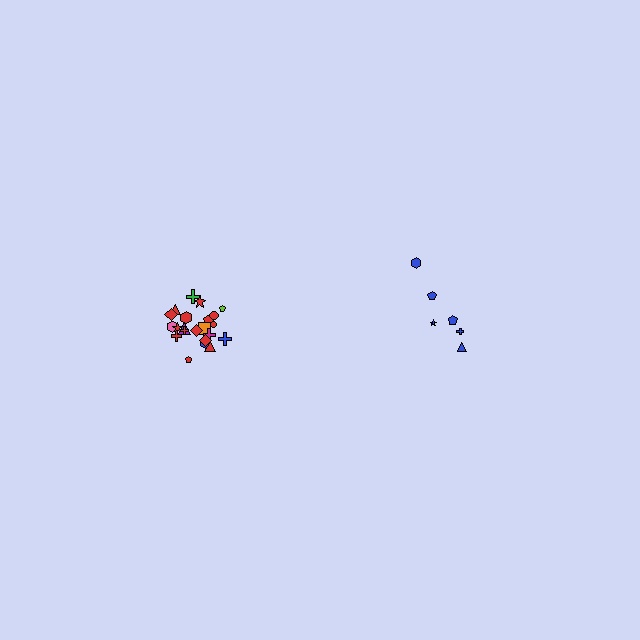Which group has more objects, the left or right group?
The left group.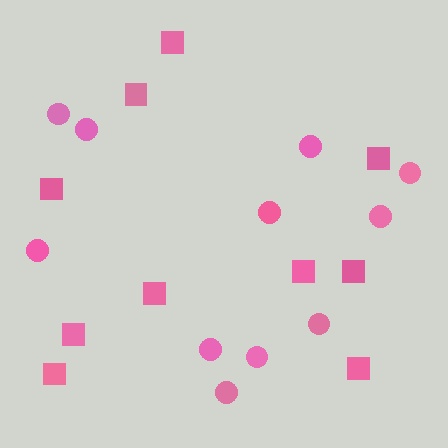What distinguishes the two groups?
There are 2 groups: one group of circles (11) and one group of squares (10).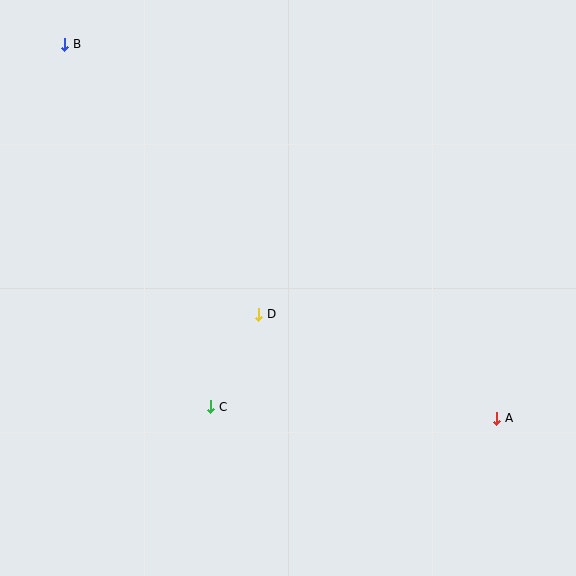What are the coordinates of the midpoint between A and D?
The midpoint between A and D is at (378, 366).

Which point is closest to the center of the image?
Point D at (259, 314) is closest to the center.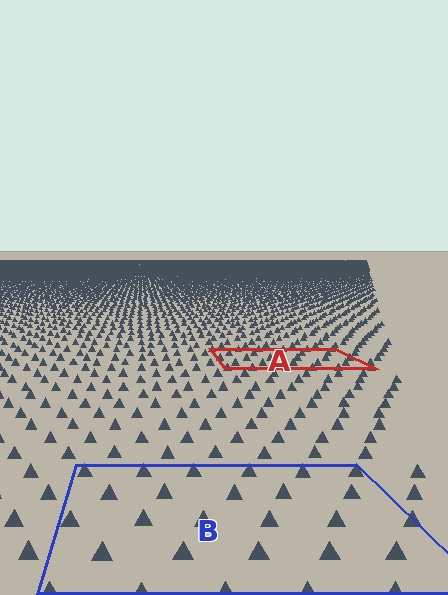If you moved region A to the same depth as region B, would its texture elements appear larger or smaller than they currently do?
They would appear larger. At a closer depth, the same texture elements are projected at a bigger on-screen size.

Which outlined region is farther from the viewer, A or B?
Region A is farther from the viewer — the texture elements inside it appear smaller and more densely packed.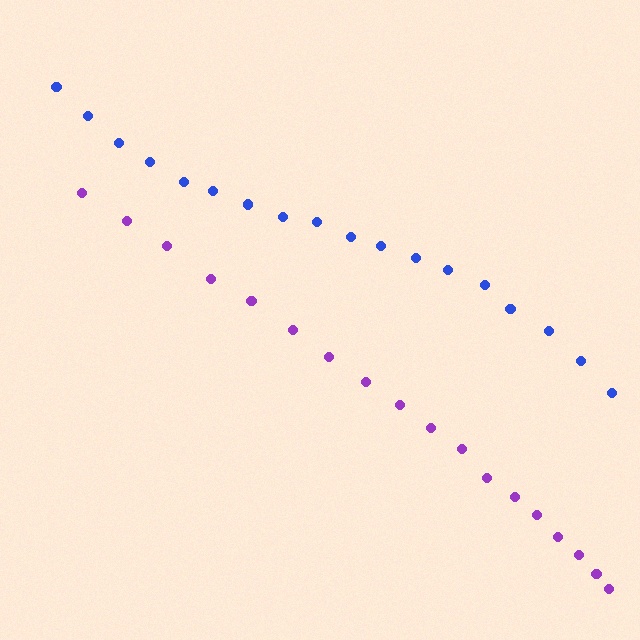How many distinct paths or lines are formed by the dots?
There are 2 distinct paths.